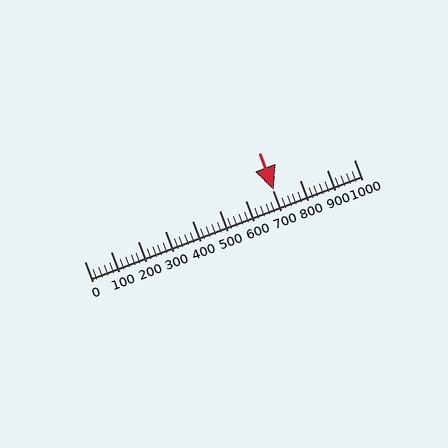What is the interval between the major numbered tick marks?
The major tick marks are spaced 100 units apart.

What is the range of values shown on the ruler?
The ruler shows values from 0 to 1000.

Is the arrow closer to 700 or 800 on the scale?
The arrow is closer to 700.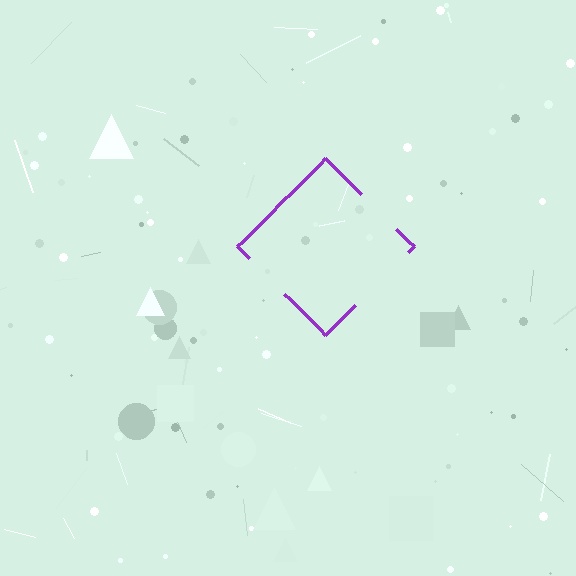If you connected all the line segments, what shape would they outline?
They would outline a diamond.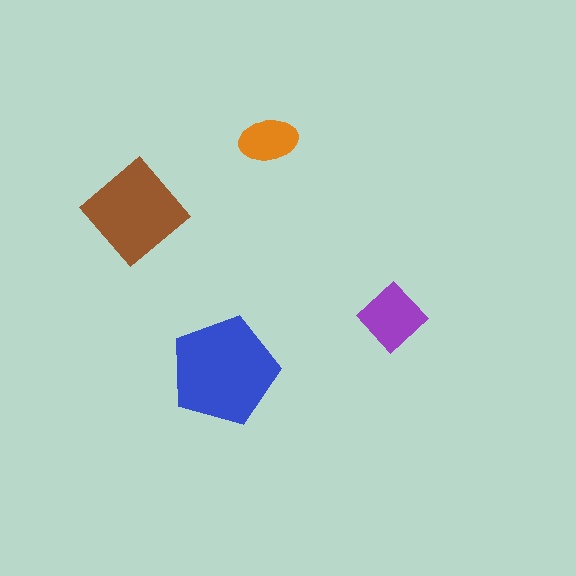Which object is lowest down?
The blue pentagon is bottommost.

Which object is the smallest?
The orange ellipse.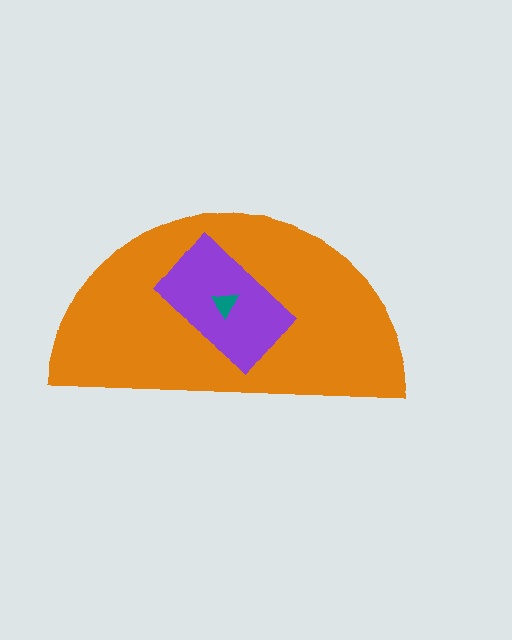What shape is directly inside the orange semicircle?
The purple rectangle.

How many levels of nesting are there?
3.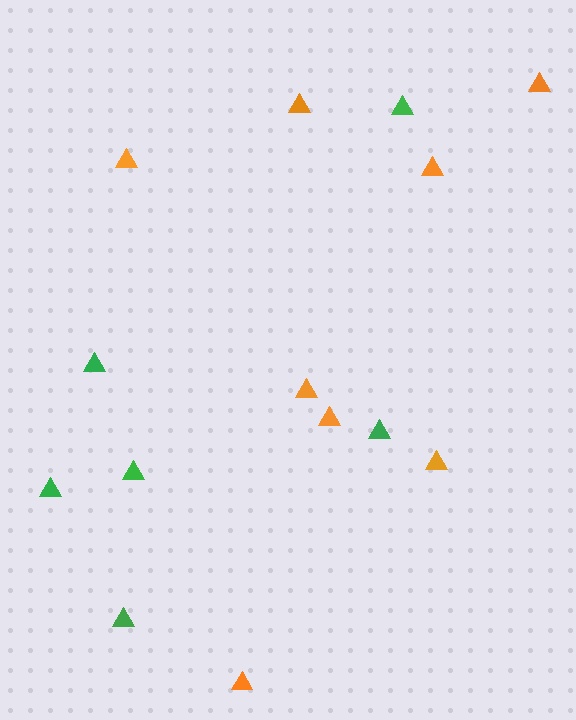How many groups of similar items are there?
There are 2 groups: one group of green triangles (6) and one group of orange triangles (8).